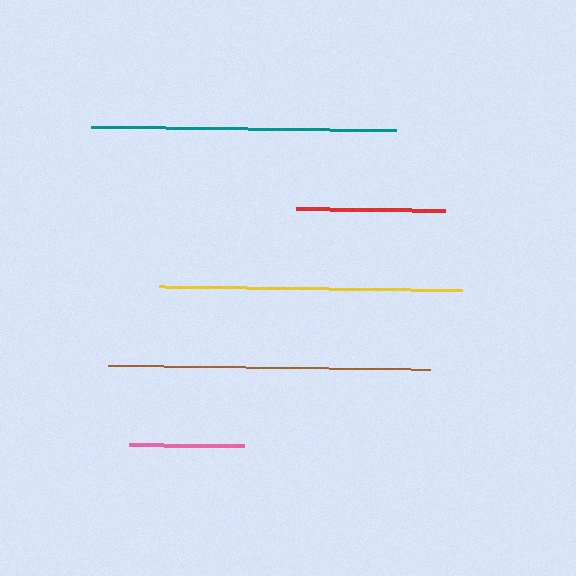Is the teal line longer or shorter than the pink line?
The teal line is longer than the pink line.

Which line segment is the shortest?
The pink line is the shortest at approximately 115 pixels.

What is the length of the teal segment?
The teal segment is approximately 306 pixels long.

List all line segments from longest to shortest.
From longest to shortest: brown, teal, yellow, red, pink.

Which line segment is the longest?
The brown line is the longest at approximately 323 pixels.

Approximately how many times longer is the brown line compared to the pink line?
The brown line is approximately 2.8 times the length of the pink line.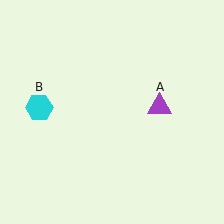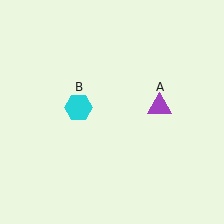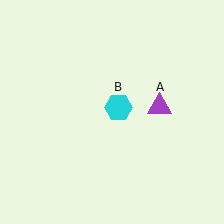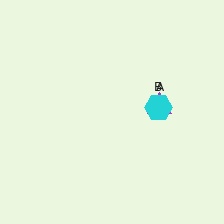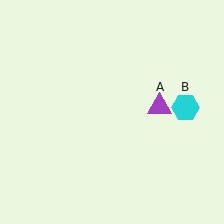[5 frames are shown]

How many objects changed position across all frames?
1 object changed position: cyan hexagon (object B).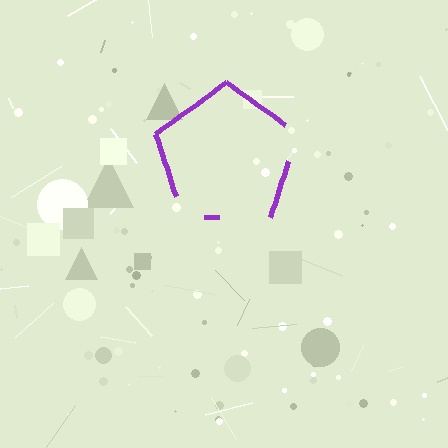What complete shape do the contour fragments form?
The contour fragments form a pentagon.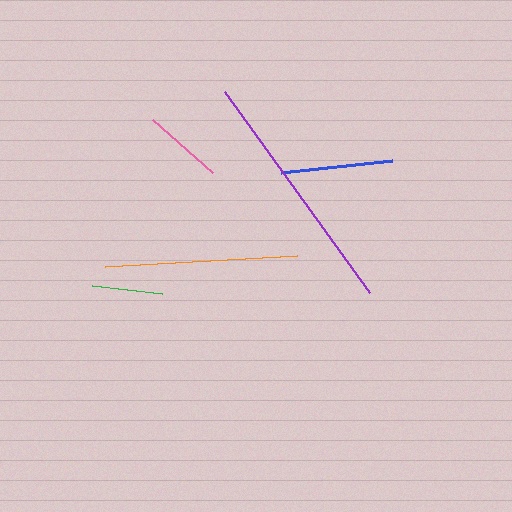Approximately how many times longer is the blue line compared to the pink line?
The blue line is approximately 1.4 times the length of the pink line.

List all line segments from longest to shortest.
From longest to shortest: purple, orange, blue, pink, green.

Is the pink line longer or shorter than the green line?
The pink line is longer than the green line.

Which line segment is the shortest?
The green line is the shortest at approximately 70 pixels.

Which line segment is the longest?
The purple line is the longest at approximately 248 pixels.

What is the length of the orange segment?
The orange segment is approximately 192 pixels long.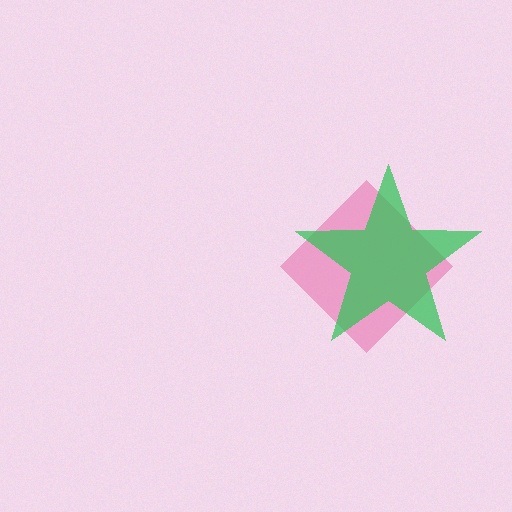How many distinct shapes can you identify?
There are 2 distinct shapes: a pink diamond, a green star.